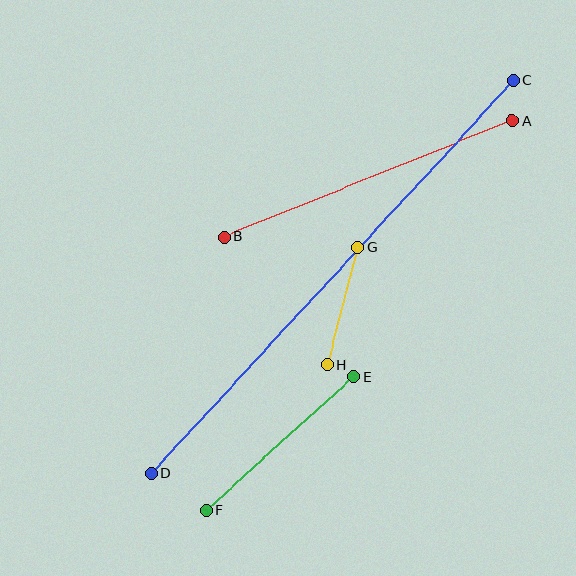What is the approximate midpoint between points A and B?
The midpoint is at approximately (368, 179) pixels.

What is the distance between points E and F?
The distance is approximately 198 pixels.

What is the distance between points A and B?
The distance is approximately 311 pixels.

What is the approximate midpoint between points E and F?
The midpoint is at approximately (280, 444) pixels.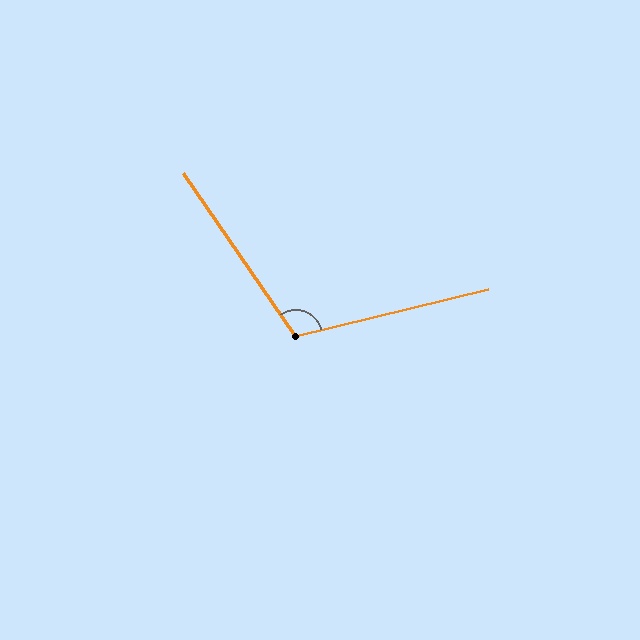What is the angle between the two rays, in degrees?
Approximately 111 degrees.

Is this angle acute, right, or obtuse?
It is obtuse.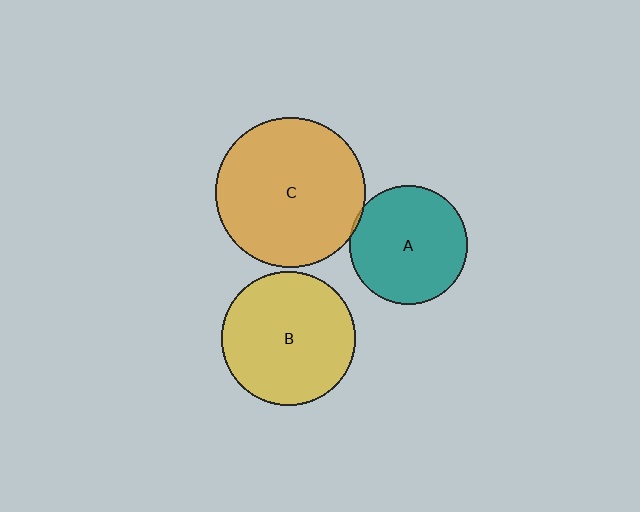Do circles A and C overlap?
Yes.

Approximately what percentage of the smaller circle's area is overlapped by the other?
Approximately 5%.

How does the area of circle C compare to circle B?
Approximately 1.3 times.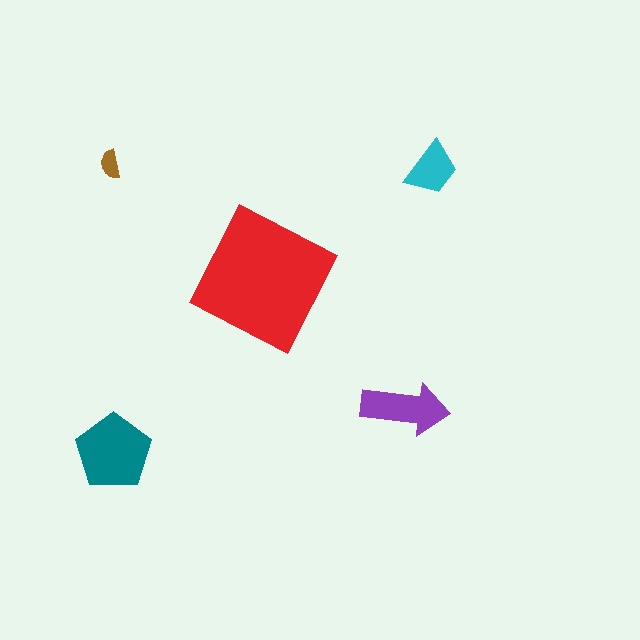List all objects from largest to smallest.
The red square, the teal pentagon, the purple arrow, the cyan trapezoid, the brown semicircle.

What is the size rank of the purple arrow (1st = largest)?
3rd.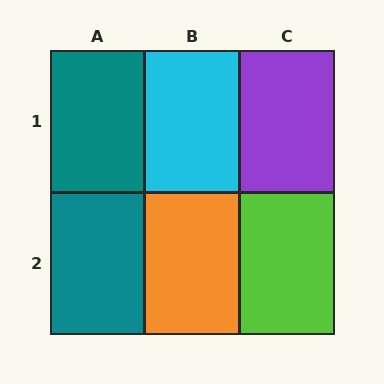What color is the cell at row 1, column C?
Purple.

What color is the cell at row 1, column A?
Teal.